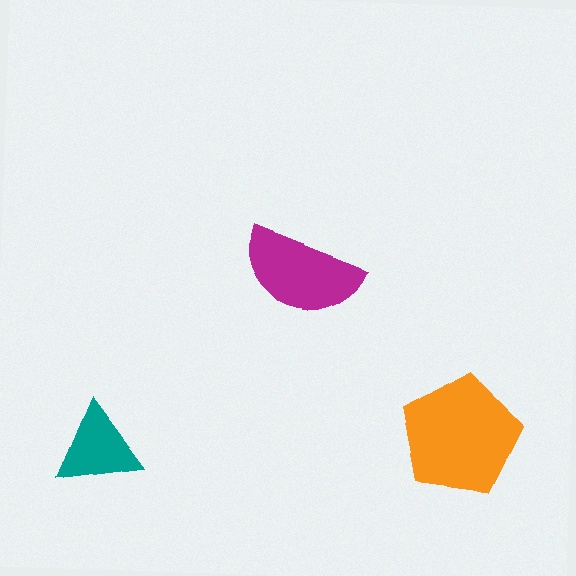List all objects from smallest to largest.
The teal triangle, the magenta semicircle, the orange pentagon.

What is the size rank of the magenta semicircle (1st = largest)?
2nd.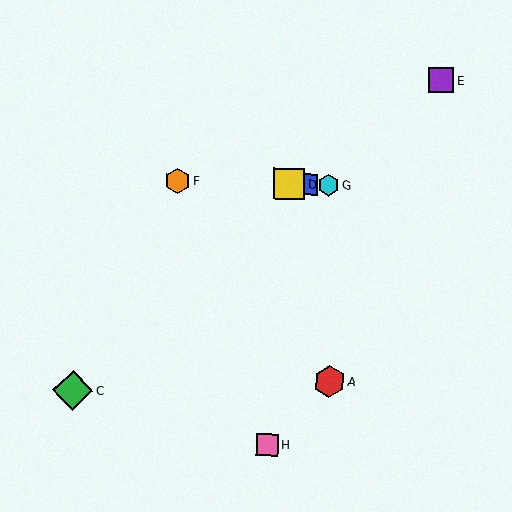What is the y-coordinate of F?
Object F is at y≈181.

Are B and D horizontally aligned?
Yes, both are at y≈185.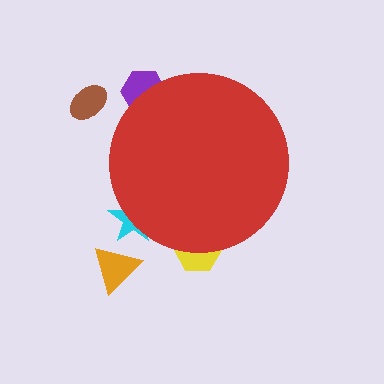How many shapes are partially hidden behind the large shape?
3 shapes are partially hidden.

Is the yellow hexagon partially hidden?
Yes, the yellow hexagon is partially hidden behind the red circle.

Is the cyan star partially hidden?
Yes, the cyan star is partially hidden behind the red circle.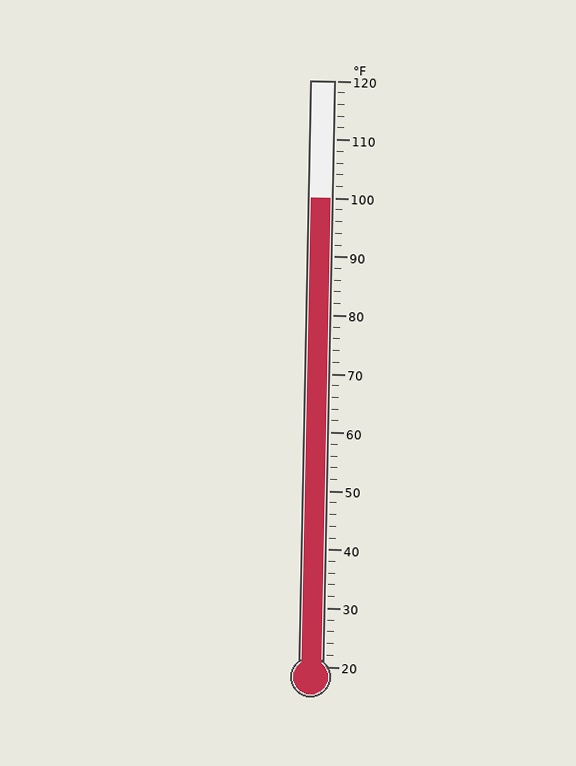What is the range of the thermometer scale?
The thermometer scale ranges from 20°F to 120°F.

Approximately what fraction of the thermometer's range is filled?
The thermometer is filled to approximately 80% of its range.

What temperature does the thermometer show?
The thermometer shows approximately 100°F.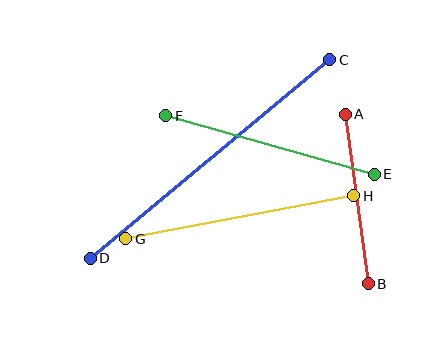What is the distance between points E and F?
The distance is approximately 217 pixels.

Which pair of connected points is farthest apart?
Points C and D are farthest apart.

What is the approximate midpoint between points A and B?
The midpoint is at approximately (357, 199) pixels.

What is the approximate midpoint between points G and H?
The midpoint is at approximately (240, 217) pixels.